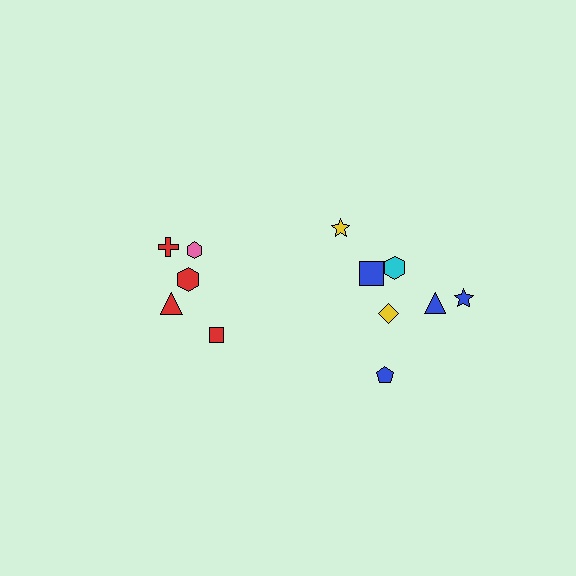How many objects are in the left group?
There are 5 objects.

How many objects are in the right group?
There are 7 objects.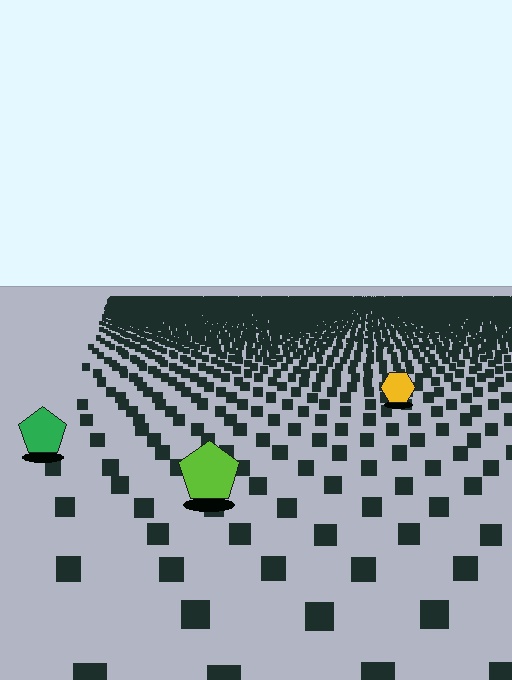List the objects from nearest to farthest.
From nearest to farthest: the lime pentagon, the green pentagon, the yellow hexagon.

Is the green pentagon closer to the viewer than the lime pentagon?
No. The lime pentagon is closer — you can tell from the texture gradient: the ground texture is coarser near it.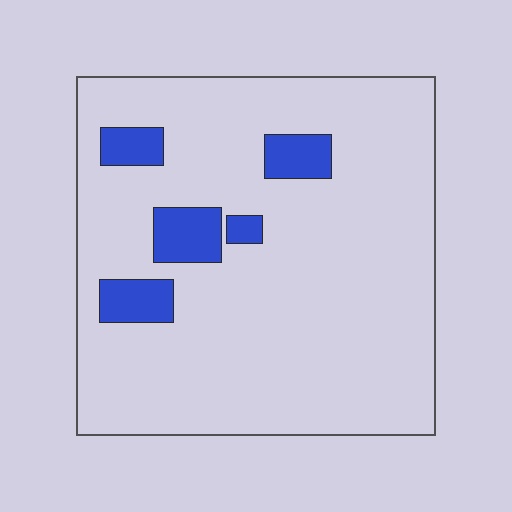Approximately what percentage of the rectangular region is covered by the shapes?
Approximately 10%.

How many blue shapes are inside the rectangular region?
5.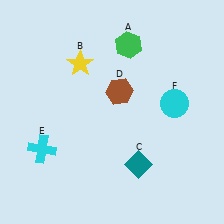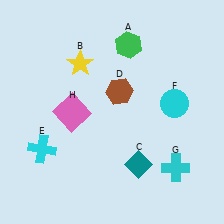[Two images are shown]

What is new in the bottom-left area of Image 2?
A pink square (H) was added in the bottom-left area of Image 2.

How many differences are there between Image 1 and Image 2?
There are 2 differences between the two images.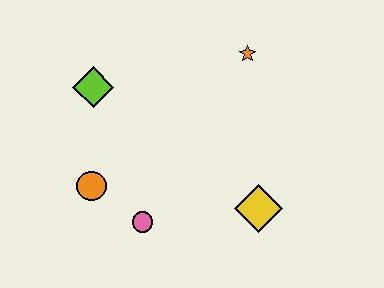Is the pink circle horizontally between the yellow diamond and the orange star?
No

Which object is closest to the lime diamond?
The orange circle is closest to the lime diamond.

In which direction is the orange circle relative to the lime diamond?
The orange circle is below the lime diamond.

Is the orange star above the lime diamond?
Yes